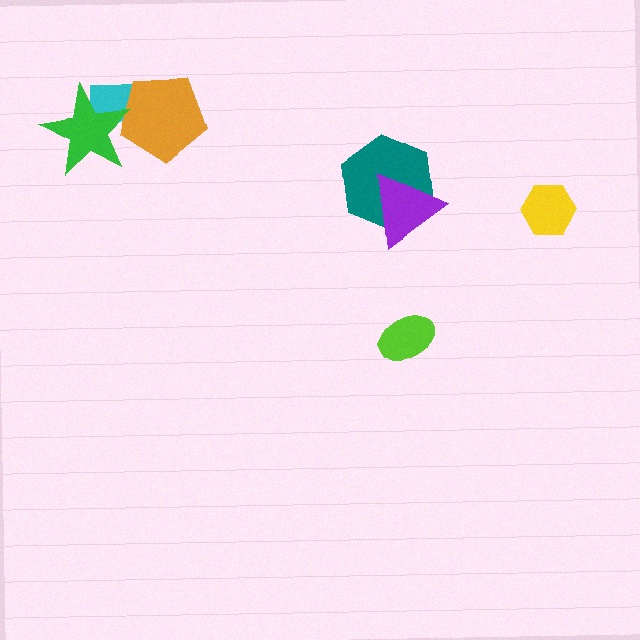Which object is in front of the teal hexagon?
The purple triangle is in front of the teal hexagon.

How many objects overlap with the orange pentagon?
2 objects overlap with the orange pentagon.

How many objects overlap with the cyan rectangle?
2 objects overlap with the cyan rectangle.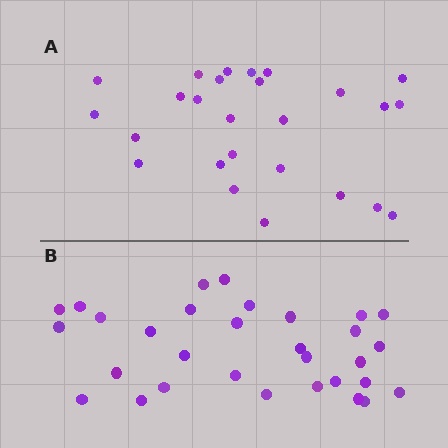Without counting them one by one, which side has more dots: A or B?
Region B (the bottom region) has more dots.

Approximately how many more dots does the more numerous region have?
Region B has about 5 more dots than region A.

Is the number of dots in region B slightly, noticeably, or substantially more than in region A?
Region B has only slightly more — the two regions are fairly close. The ratio is roughly 1.2 to 1.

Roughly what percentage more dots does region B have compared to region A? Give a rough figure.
About 20% more.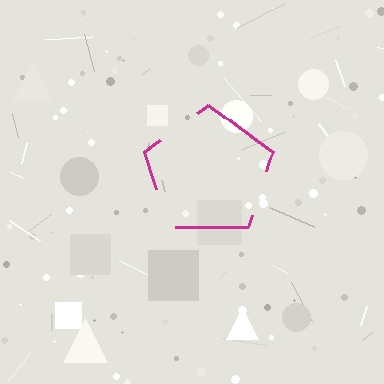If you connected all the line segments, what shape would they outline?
They would outline a pentagon.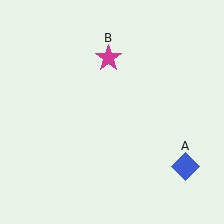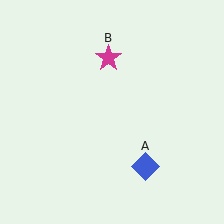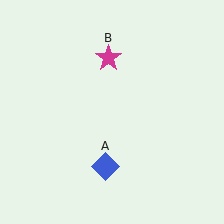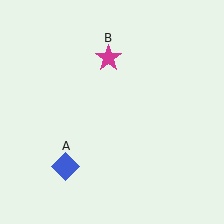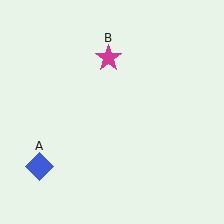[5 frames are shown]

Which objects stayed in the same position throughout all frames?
Magenta star (object B) remained stationary.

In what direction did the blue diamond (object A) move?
The blue diamond (object A) moved left.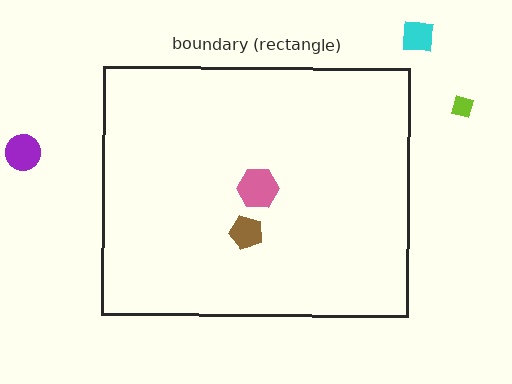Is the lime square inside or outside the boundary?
Outside.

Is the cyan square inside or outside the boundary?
Outside.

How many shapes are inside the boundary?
2 inside, 3 outside.